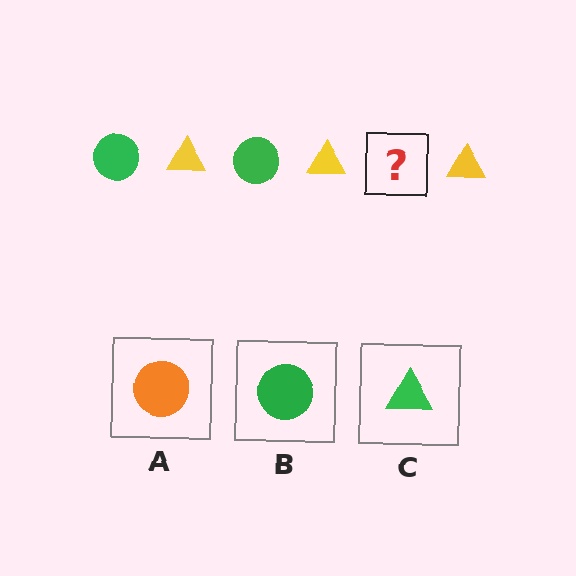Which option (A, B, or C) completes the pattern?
B.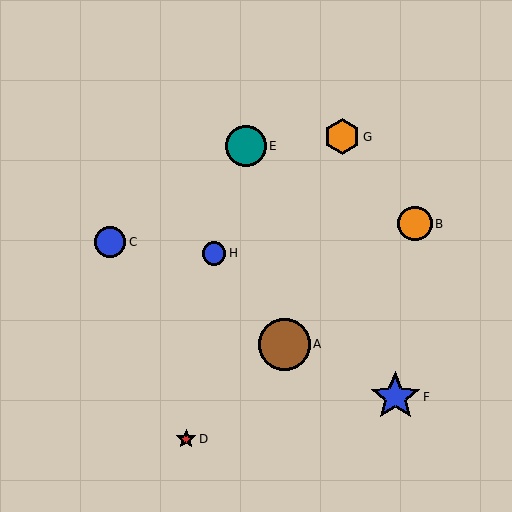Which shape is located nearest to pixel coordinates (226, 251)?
The blue circle (labeled H) at (214, 253) is nearest to that location.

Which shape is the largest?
The brown circle (labeled A) is the largest.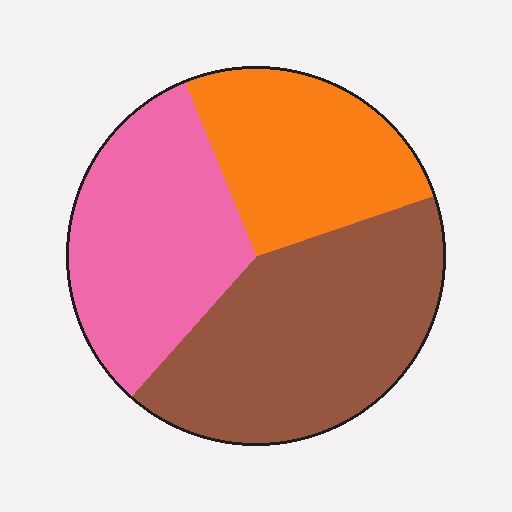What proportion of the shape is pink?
Pink takes up about one third (1/3) of the shape.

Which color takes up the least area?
Orange, at roughly 25%.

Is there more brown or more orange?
Brown.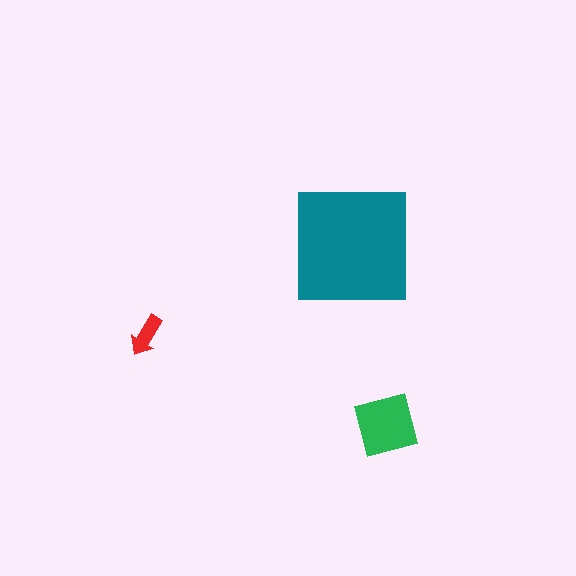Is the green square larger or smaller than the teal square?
Smaller.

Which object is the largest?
The teal square.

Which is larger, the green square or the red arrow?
The green square.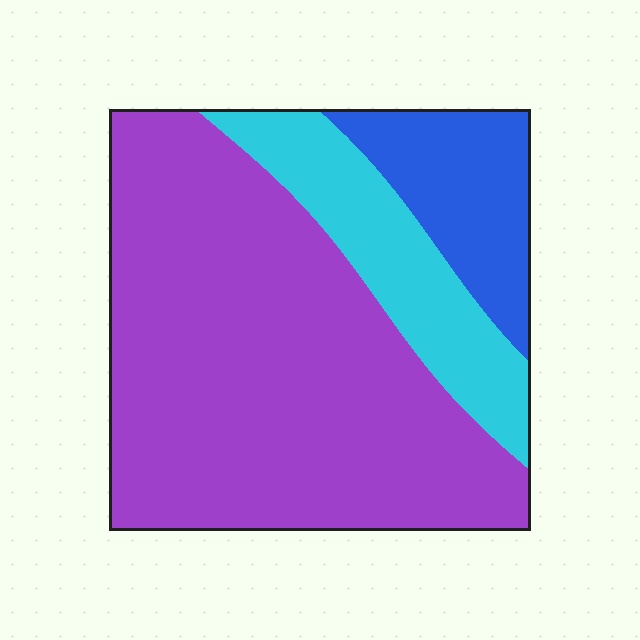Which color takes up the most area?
Purple, at roughly 65%.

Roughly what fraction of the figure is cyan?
Cyan takes up between a sixth and a third of the figure.